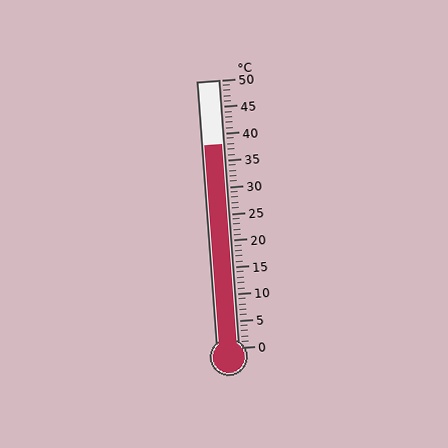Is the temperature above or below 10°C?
The temperature is above 10°C.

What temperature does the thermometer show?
The thermometer shows approximately 38°C.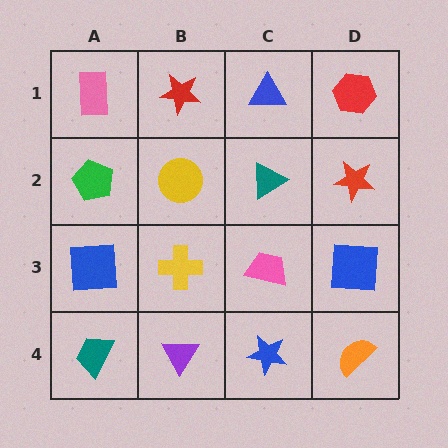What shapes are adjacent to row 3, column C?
A teal triangle (row 2, column C), a blue star (row 4, column C), a yellow cross (row 3, column B), a blue square (row 3, column D).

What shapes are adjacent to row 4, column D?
A blue square (row 3, column D), a blue star (row 4, column C).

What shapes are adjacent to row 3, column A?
A green pentagon (row 2, column A), a teal trapezoid (row 4, column A), a yellow cross (row 3, column B).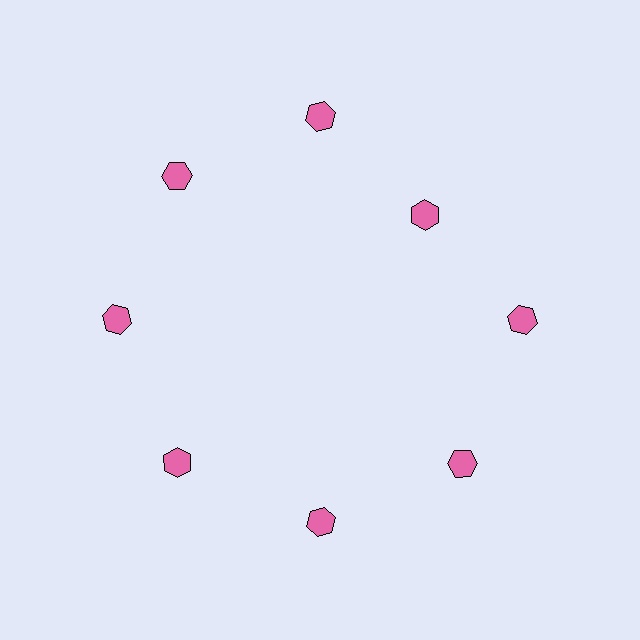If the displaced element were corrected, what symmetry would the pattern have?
It would have 8-fold rotational symmetry — the pattern would map onto itself every 45 degrees.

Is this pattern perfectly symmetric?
No. The 8 pink hexagons are arranged in a ring, but one element near the 2 o'clock position is pulled inward toward the center, breaking the 8-fold rotational symmetry.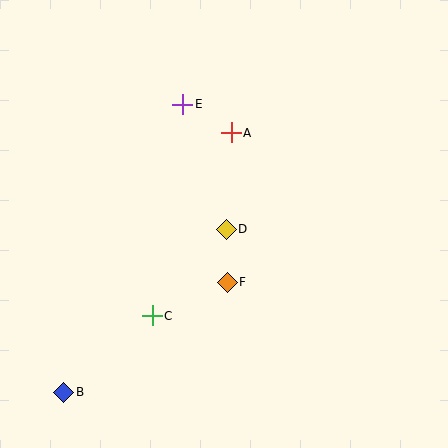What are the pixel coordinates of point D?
Point D is at (226, 229).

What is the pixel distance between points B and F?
The distance between B and F is 198 pixels.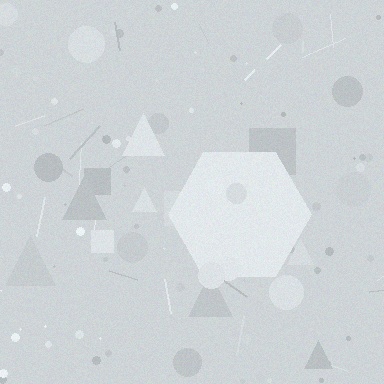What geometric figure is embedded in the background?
A hexagon is embedded in the background.